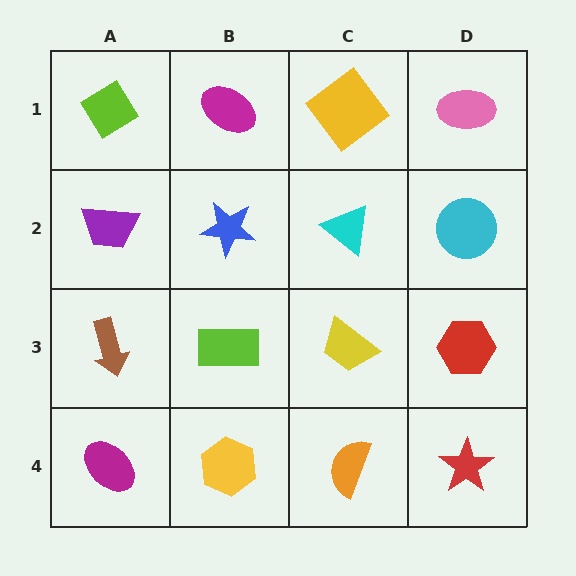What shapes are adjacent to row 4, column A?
A brown arrow (row 3, column A), a yellow hexagon (row 4, column B).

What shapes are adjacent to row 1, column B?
A blue star (row 2, column B), a lime diamond (row 1, column A), a yellow diamond (row 1, column C).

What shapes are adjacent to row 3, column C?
A cyan triangle (row 2, column C), an orange semicircle (row 4, column C), a lime rectangle (row 3, column B), a red hexagon (row 3, column D).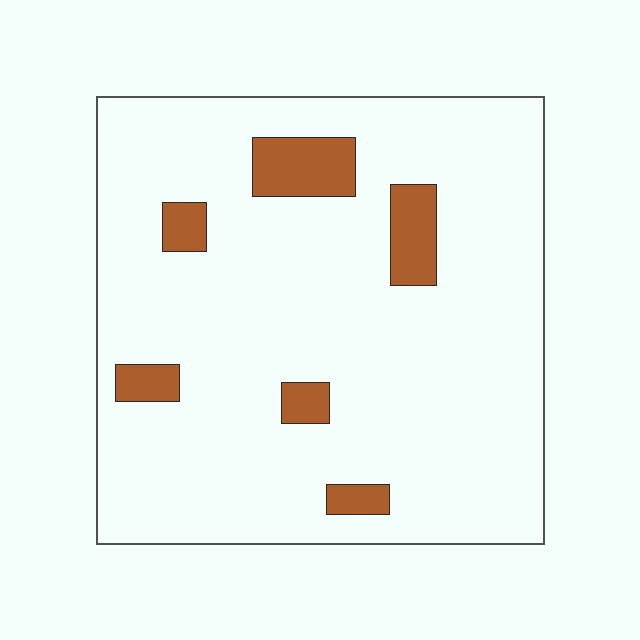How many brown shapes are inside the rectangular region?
6.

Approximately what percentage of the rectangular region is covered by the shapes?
Approximately 10%.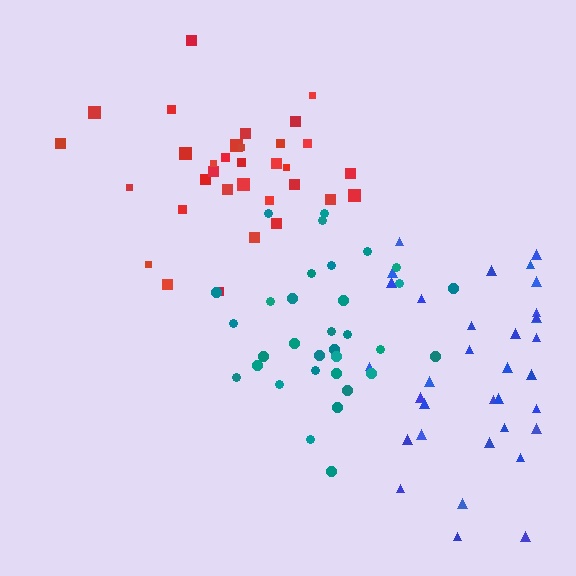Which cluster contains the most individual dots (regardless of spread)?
Blue (34).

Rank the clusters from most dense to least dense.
teal, blue, red.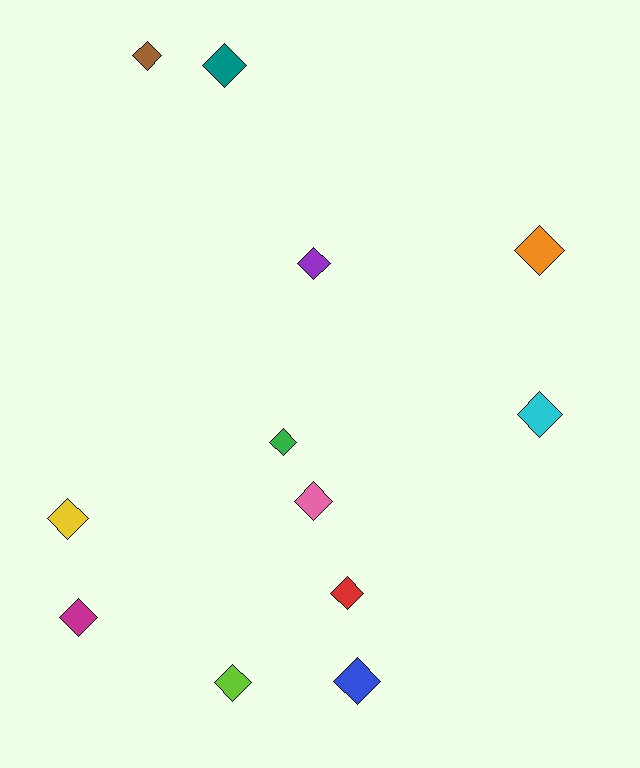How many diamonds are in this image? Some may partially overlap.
There are 12 diamonds.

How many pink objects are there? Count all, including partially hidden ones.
There is 1 pink object.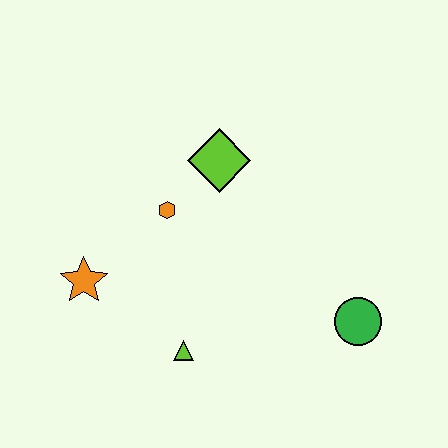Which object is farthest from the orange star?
The green circle is farthest from the orange star.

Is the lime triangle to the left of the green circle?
Yes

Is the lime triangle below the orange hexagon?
Yes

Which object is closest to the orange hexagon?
The lime diamond is closest to the orange hexagon.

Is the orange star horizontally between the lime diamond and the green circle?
No